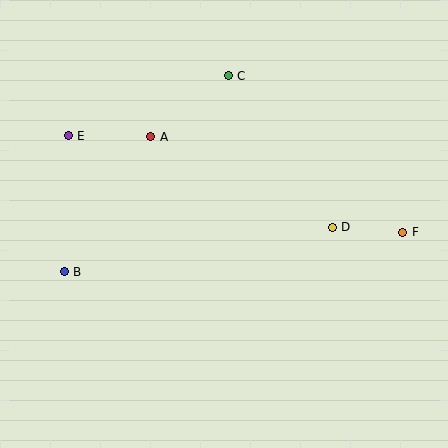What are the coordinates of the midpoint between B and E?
The midpoint between B and E is at (66, 204).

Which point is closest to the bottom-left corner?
Point B is closest to the bottom-left corner.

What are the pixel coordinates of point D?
Point D is at (332, 227).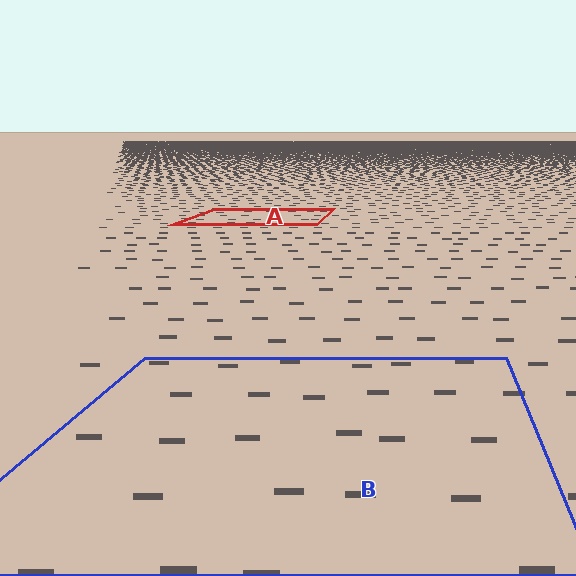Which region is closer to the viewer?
Region B is closer. The texture elements there are larger and more spread out.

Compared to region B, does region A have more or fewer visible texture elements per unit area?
Region A has more texture elements per unit area — they are packed more densely because it is farther away.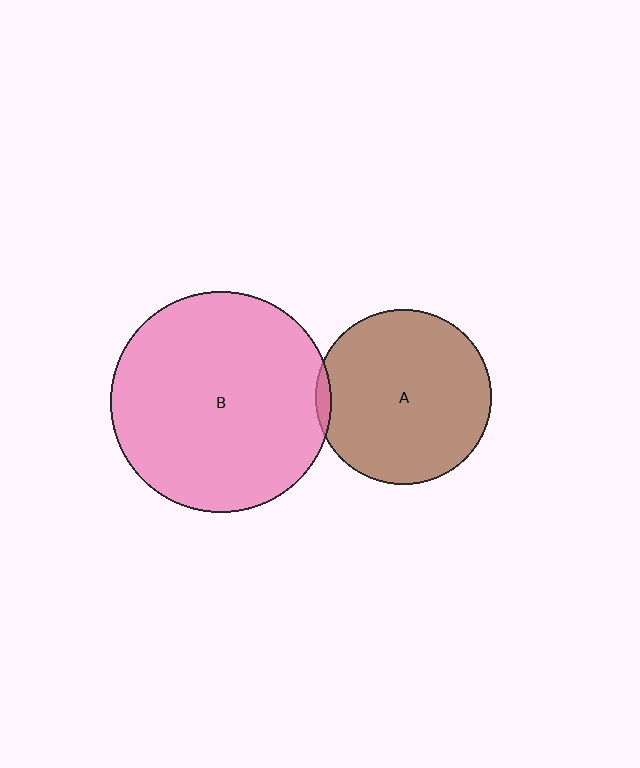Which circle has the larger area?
Circle B (pink).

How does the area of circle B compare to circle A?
Approximately 1.6 times.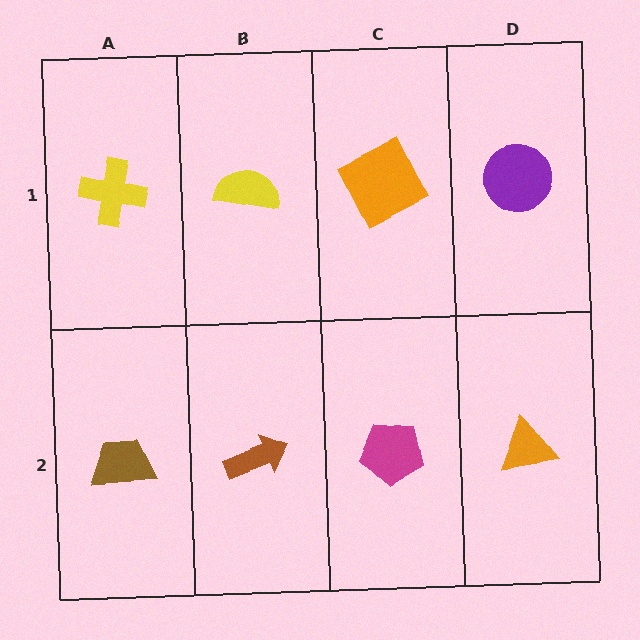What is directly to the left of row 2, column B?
A brown trapezoid.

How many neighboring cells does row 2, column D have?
2.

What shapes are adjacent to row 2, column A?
A yellow cross (row 1, column A), a brown arrow (row 2, column B).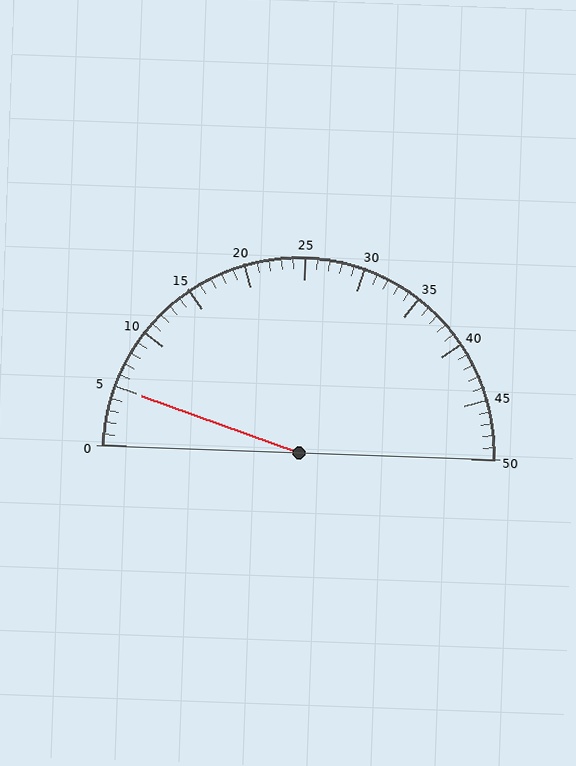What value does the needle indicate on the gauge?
The needle indicates approximately 5.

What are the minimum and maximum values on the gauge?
The gauge ranges from 0 to 50.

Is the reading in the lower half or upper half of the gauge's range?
The reading is in the lower half of the range (0 to 50).